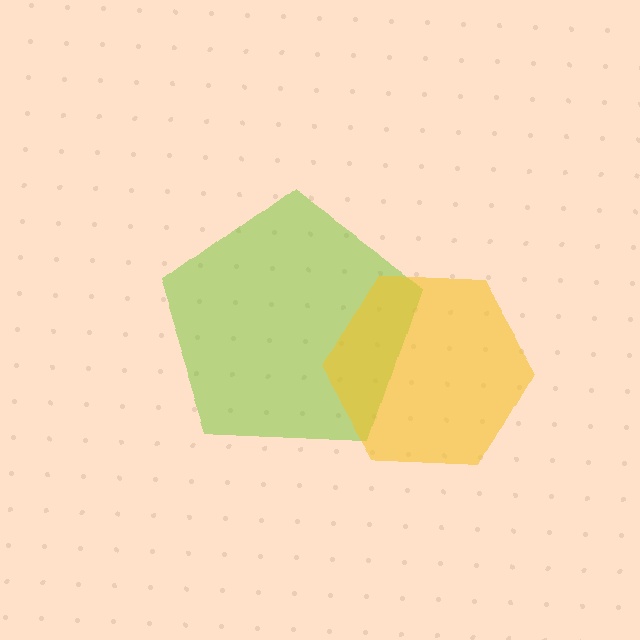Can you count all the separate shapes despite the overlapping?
Yes, there are 2 separate shapes.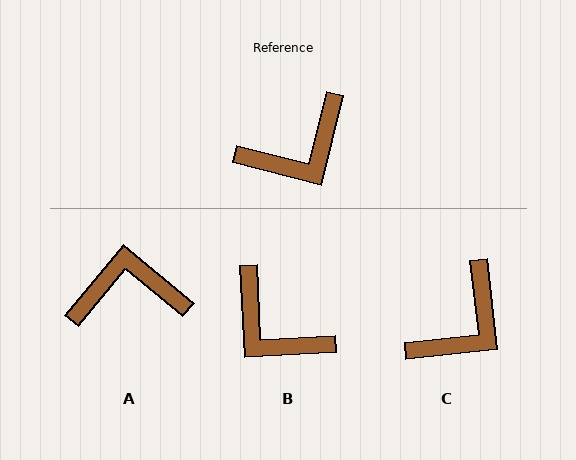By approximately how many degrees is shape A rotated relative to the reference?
Approximately 155 degrees counter-clockwise.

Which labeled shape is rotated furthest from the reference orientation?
A, about 155 degrees away.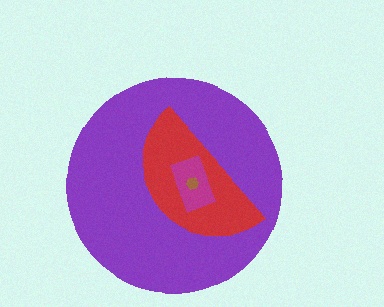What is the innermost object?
The brown hexagon.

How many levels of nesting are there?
4.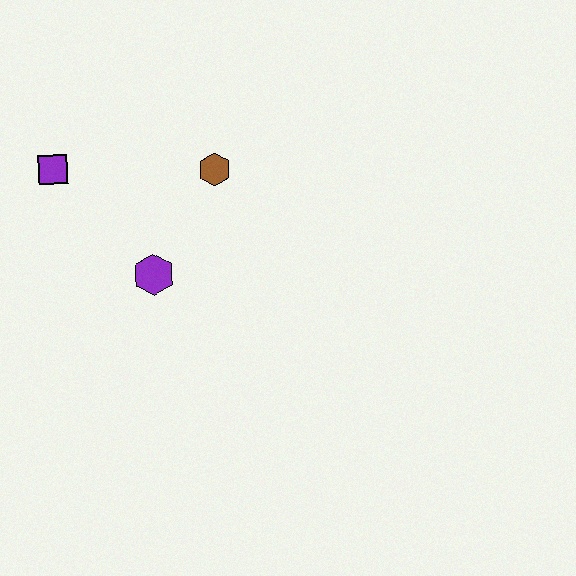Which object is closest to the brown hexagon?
The purple hexagon is closest to the brown hexagon.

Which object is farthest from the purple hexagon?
The purple square is farthest from the purple hexagon.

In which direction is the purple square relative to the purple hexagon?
The purple square is above the purple hexagon.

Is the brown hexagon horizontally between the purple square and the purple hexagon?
No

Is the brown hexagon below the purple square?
Yes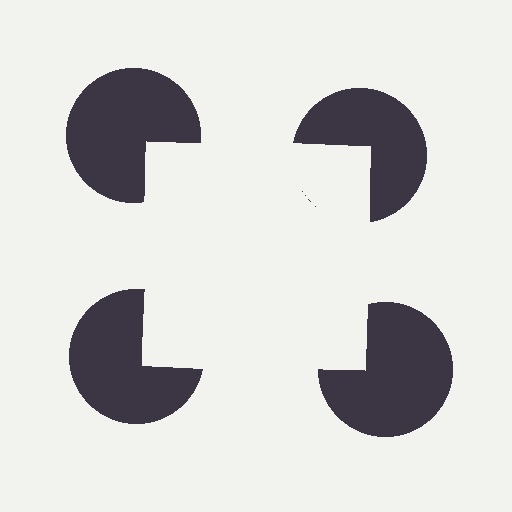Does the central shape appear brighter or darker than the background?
It typically appears slightly brighter than the background, even though no actual brightness change is drawn.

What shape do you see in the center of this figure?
An illusory square — its edges are inferred from the aligned wedge cuts in the pac-man discs, not physically drawn.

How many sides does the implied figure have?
4 sides.